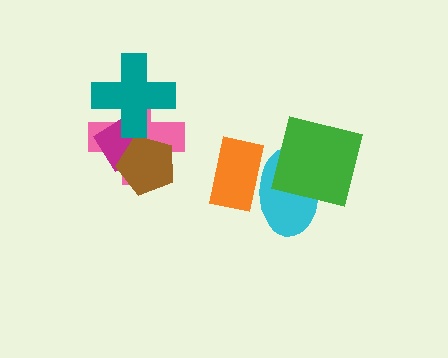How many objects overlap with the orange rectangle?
1 object overlaps with the orange rectangle.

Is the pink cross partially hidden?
Yes, it is partially covered by another shape.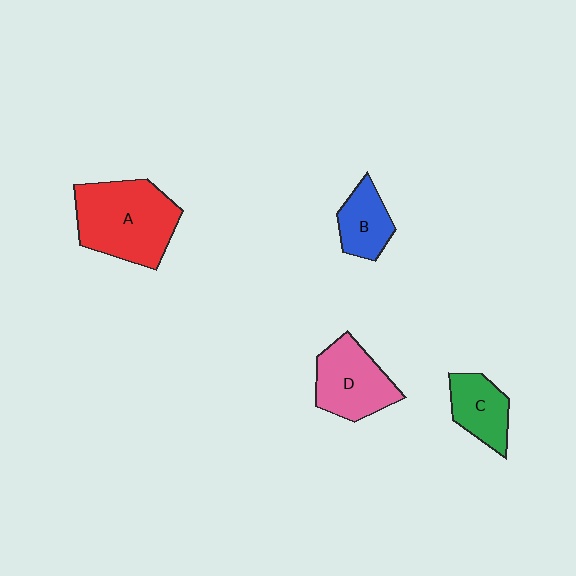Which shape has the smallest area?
Shape B (blue).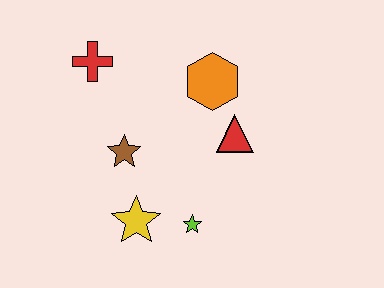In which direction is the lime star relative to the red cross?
The lime star is below the red cross.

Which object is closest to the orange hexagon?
The red triangle is closest to the orange hexagon.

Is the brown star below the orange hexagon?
Yes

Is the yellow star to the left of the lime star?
Yes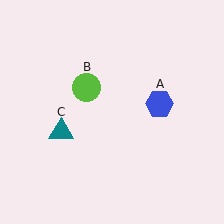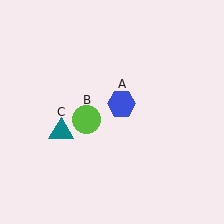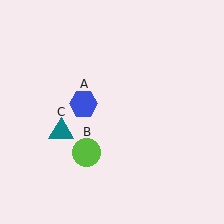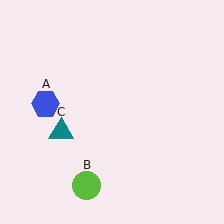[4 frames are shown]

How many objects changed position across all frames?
2 objects changed position: blue hexagon (object A), lime circle (object B).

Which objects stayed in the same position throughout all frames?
Teal triangle (object C) remained stationary.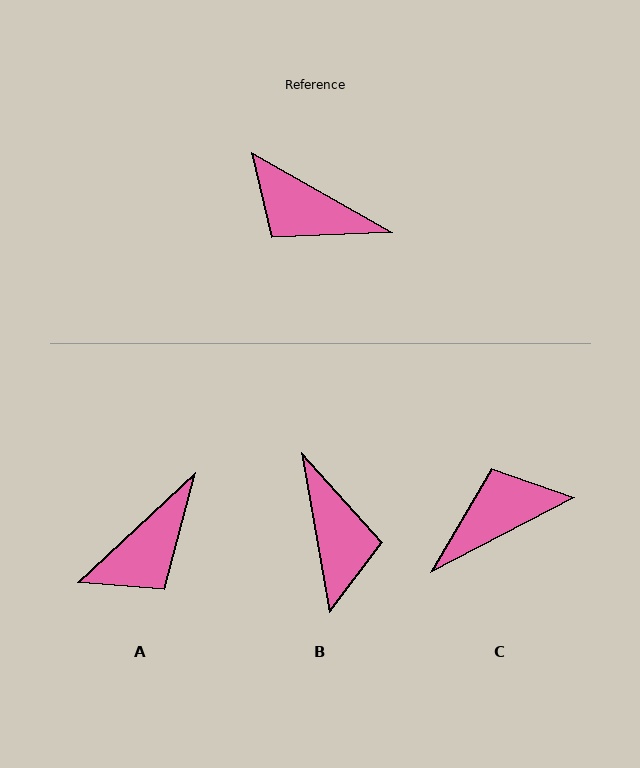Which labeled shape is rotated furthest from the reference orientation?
B, about 130 degrees away.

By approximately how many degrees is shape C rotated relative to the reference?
Approximately 123 degrees clockwise.